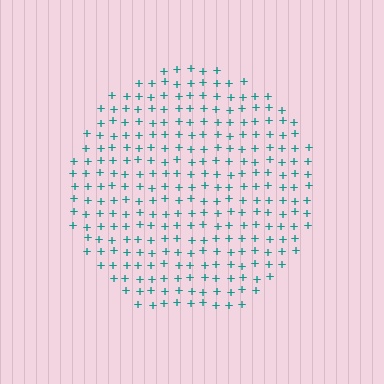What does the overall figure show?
The overall figure shows a circle.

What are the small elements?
The small elements are plus signs.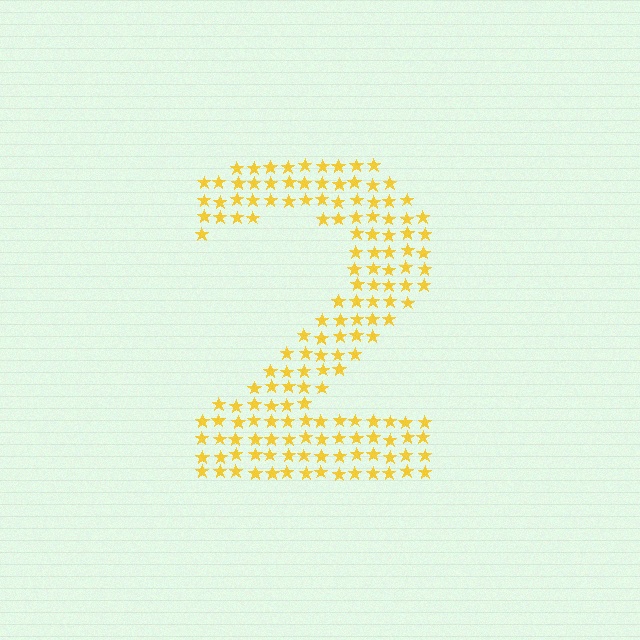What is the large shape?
The large shape is the digit 2.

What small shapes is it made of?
It is made of small stars.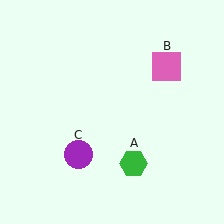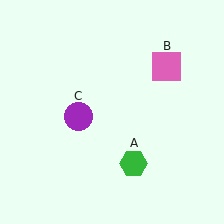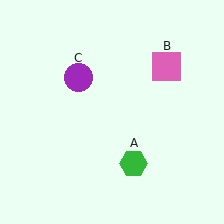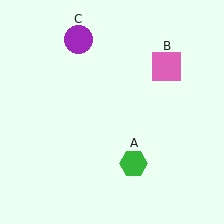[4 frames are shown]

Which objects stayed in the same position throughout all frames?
Green hexagon (object A) and pink square (object B) remained stationary.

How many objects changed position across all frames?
1 object changed position: purple circle (object C).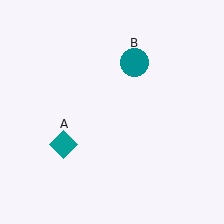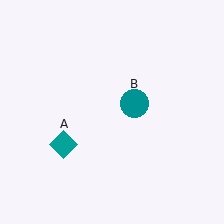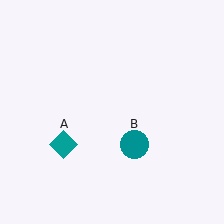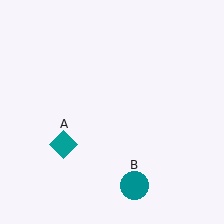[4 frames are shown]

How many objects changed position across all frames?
1 object changed position: teal circle (object B).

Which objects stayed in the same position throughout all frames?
Teal diamond (object A) remained stationary.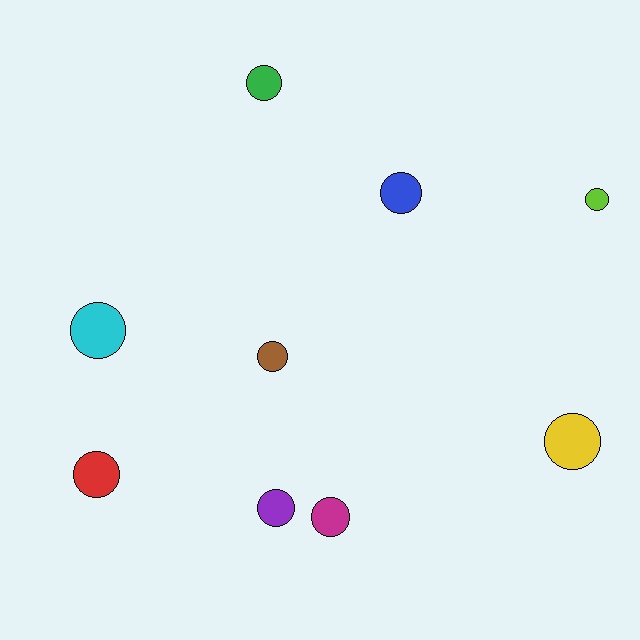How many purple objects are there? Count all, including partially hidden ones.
There is 1 purple object.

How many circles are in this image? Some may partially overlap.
There are 9 circles.